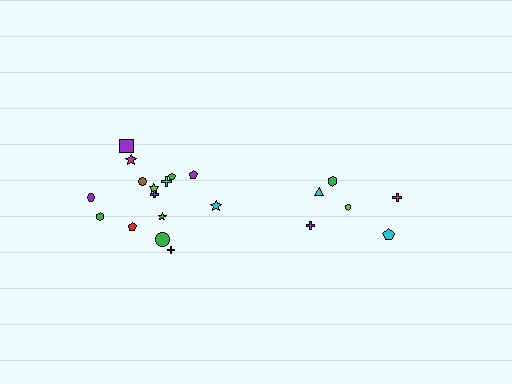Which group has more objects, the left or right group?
The left group.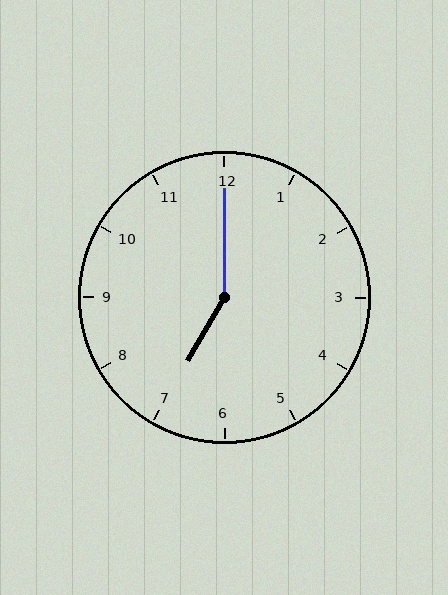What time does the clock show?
7:00.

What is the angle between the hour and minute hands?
Approximately 150 degrees.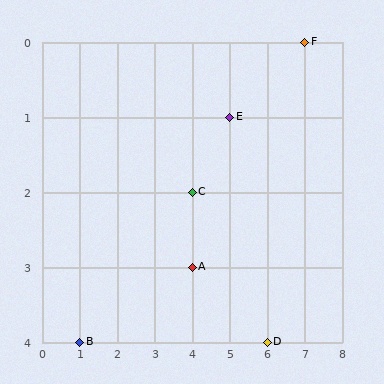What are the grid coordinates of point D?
Point D is at grid coordinates (6, 4).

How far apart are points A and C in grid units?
Points A and C are 1 row apart.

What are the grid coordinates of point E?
Point E is at grid coordinates (5, 1).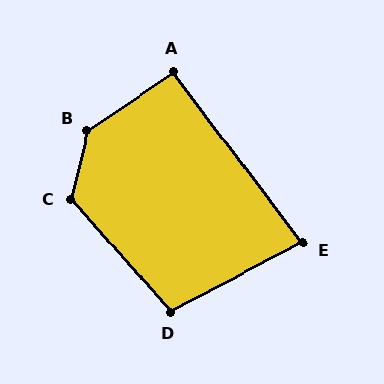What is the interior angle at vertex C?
Approximately 125 degrees (obtuse).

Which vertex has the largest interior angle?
B, at approximately 138 degrees.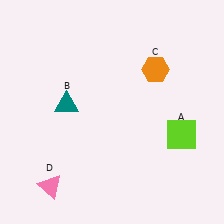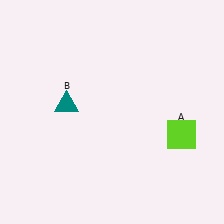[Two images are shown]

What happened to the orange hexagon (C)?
The orange hexagon (C) was removed in Image 2. It was in the top-right area of Image 1.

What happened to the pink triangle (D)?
The pink triangle (D) was removed in Image 2. It was in the bottom-left area of Image 1.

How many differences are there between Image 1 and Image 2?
There are 2 differences between the two images.